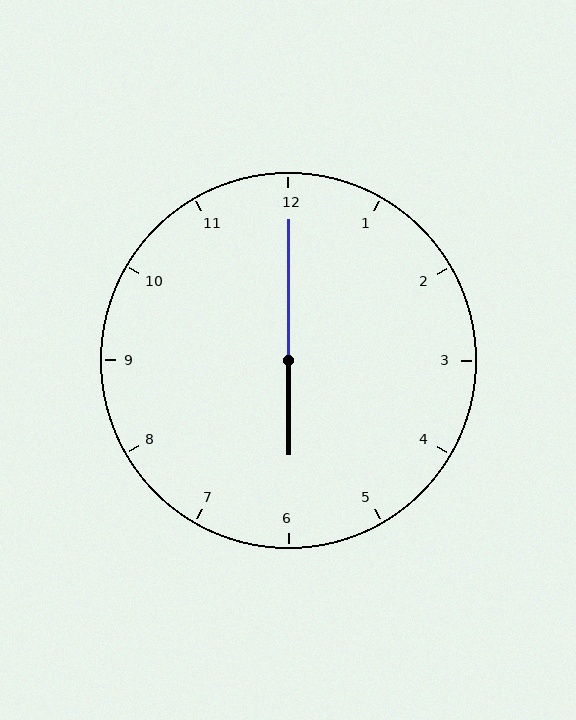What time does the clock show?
6:00.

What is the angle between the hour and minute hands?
Approximately 180 degrees.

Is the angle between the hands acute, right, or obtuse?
It is obtuse.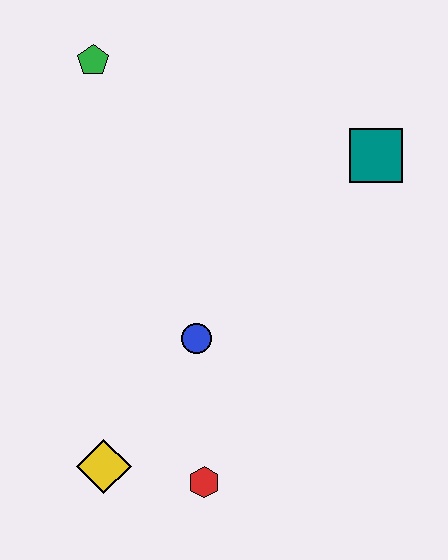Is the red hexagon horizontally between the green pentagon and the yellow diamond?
No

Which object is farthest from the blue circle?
The green pentagon is farthest from the blue circle.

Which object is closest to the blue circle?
The red hexagon is closest to the blue circle.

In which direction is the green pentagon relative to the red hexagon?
The green pentagon is above the red hexagon.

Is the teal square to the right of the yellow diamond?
Yes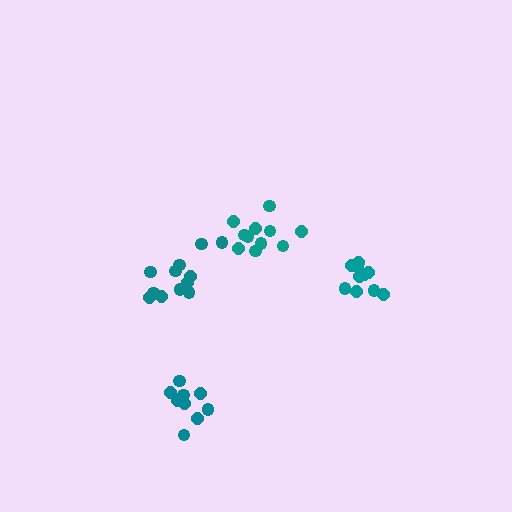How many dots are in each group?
Group 1: 12 dots, Group 2: 11 dots, Group 3: 9 dots, Group 4: 11 dots (43 total).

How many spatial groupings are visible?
There are 4 spatial groupings.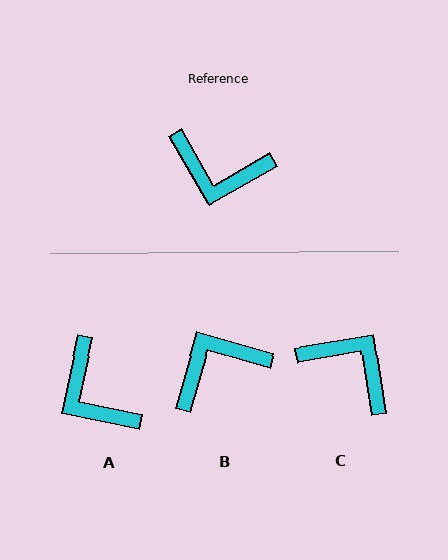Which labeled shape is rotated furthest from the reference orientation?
C, about 159 degrees away.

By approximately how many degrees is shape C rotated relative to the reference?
Approximately 159 degrees counter-clockwise.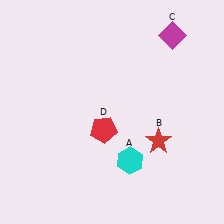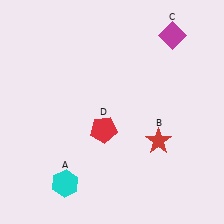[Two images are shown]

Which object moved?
The cyan hexagon (A) moved left.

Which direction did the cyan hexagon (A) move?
The cyan hexagon (A) moved left.